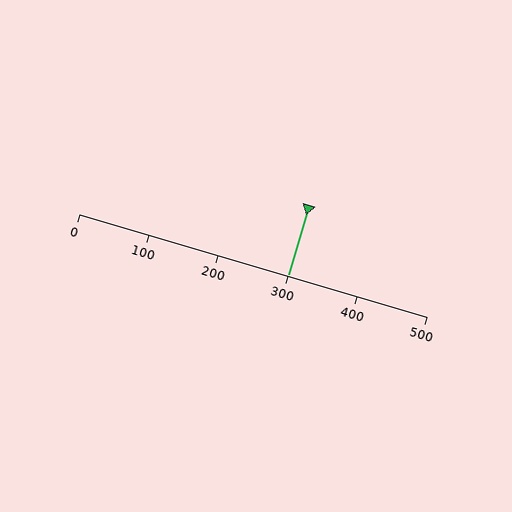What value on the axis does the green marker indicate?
The marker indicates approximately 300.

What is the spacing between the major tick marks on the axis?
The major ticks are spaced 100 apart.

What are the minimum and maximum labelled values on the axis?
The axis runs from 0 to 500.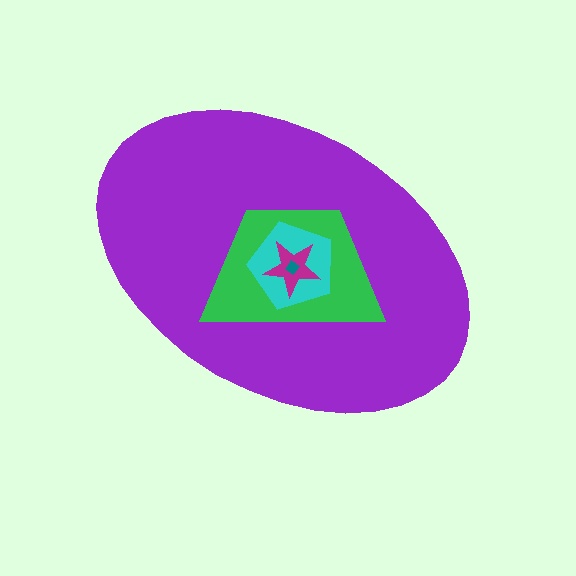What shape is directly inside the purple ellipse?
The green trapezoid.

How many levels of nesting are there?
5.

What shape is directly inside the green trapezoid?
The cyan pentagon.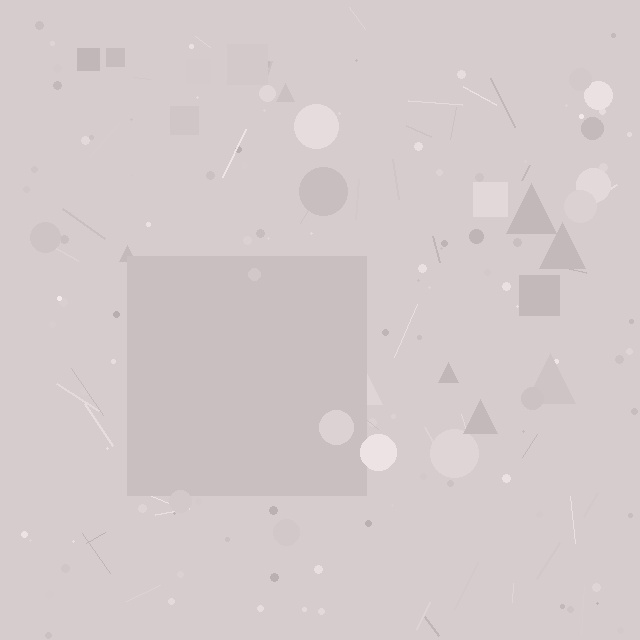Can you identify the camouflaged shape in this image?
The camouflaged shape is a square.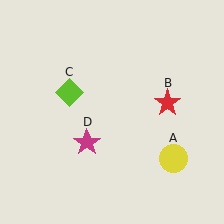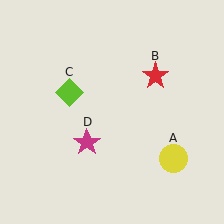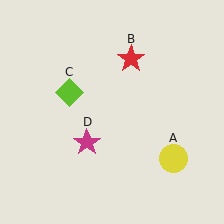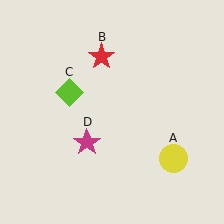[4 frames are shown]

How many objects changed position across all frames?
1 object changed position: red star (object B).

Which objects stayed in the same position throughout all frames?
Yellow circle (object A) and lime diamond (object C) and magenta star (object D) remained stationary.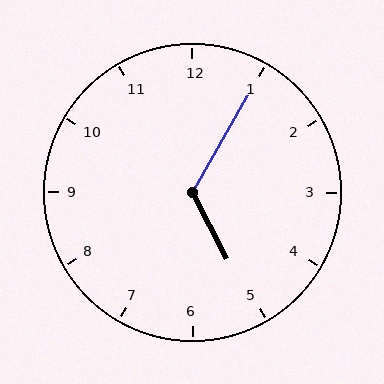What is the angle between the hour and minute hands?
Approximately 122 degrees.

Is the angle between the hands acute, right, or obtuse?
It is obtuse.